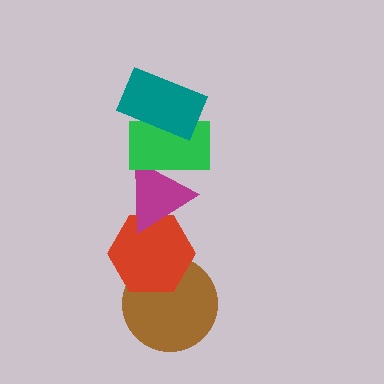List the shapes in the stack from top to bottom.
From top to bottom: the teal rectangle, the green rectangle, the magenta triangle, the red hexagon, the brown circle.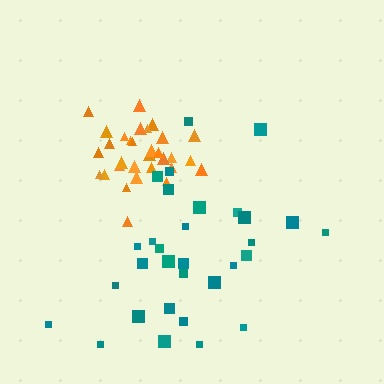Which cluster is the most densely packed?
Orange.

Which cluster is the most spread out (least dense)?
Teal.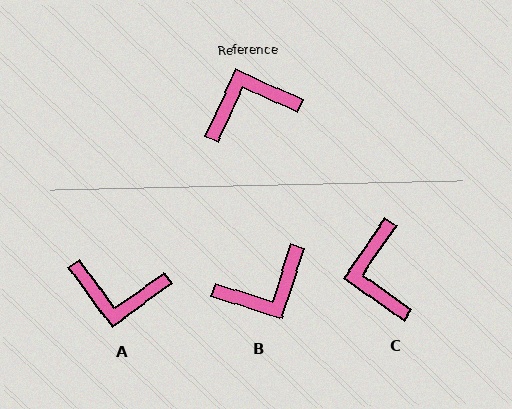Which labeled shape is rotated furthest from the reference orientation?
B, about 173 degrees away.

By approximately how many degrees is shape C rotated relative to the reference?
Approximately 80 degrees counter-clockwise.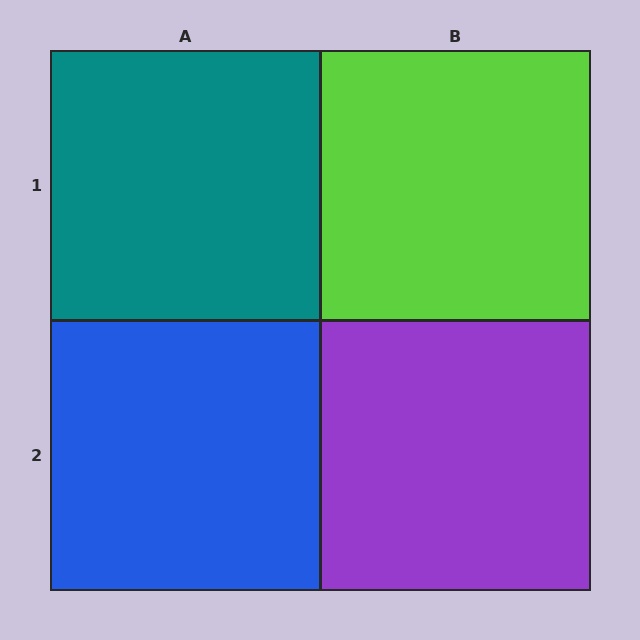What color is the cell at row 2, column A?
Blue.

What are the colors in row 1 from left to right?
Teal, lime.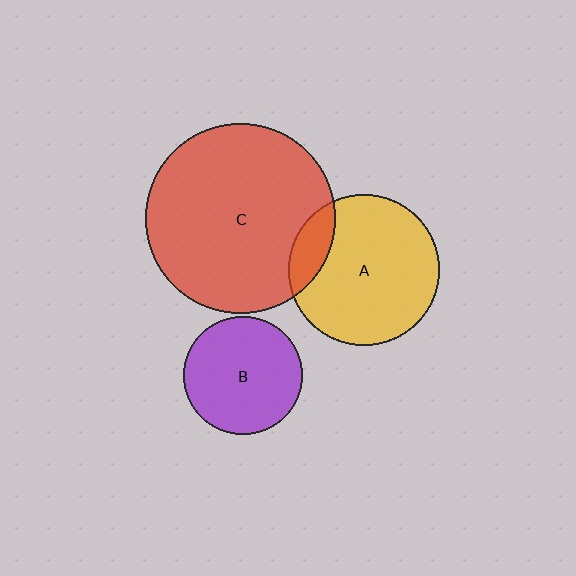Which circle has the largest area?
Circle C (red).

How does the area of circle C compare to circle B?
Approximately 2.6 times.